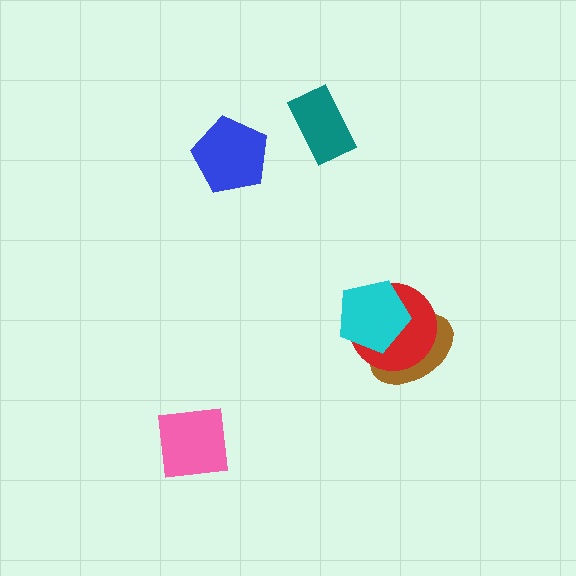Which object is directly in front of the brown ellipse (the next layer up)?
The red circle is directly in front of the brown ellipse.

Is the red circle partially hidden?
Yes, it is partially covered by another shape.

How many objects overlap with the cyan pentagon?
2 objects overlap with the cyan pentagon.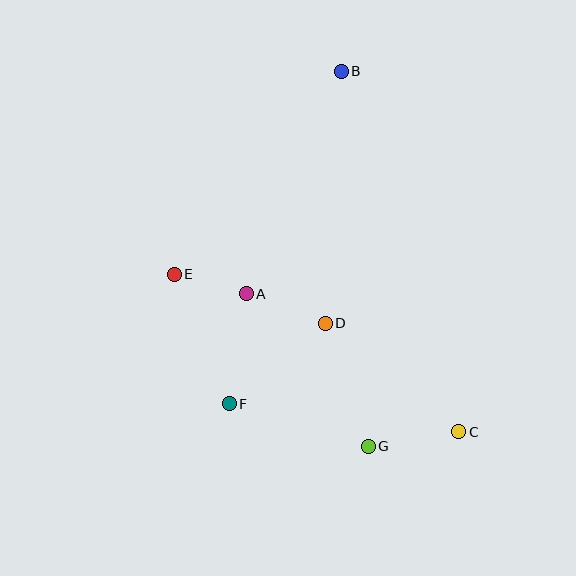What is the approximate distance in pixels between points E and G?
The distance between E and G is approximately 259 pixels.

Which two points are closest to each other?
Points A and E are closest to each other.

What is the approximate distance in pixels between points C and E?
The distance between C and E is approximately 325 pixels.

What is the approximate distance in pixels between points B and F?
The distance between B and F is approximately 351 pixels.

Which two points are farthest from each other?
Points B and C are farthest from each other.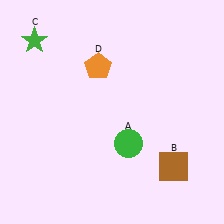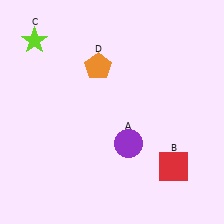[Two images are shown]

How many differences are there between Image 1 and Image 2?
There are 3 differences between the two images.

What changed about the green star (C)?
In Image 1, C is green. In Image 2, it changed to lime.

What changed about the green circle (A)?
In Image 1, A is green. In Image 2, it changed to purple.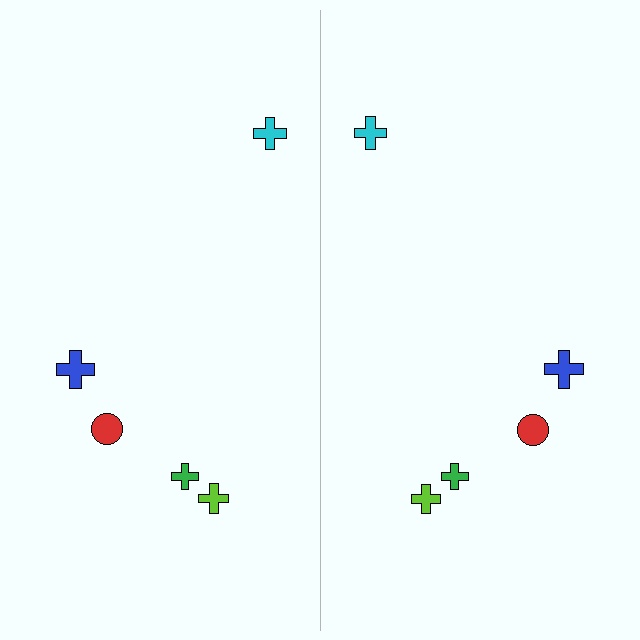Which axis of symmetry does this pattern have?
The pattern has a vertical axis of symmetry running through the center of the image.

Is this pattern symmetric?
Yes, this pattern has bilateral (reflection) symmetry.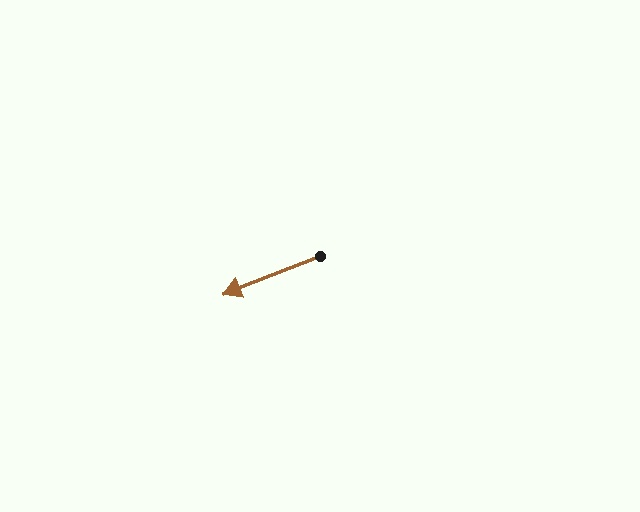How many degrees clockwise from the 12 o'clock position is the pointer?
Approximately 248 degrees.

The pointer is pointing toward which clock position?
Roughly 8 o'clock.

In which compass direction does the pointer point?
West.